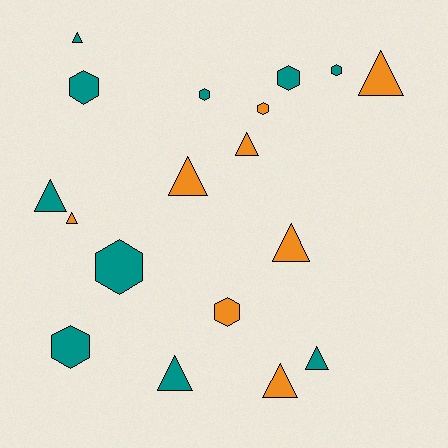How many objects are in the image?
There are 18 objects.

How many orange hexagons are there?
There are 2 orange hexagons.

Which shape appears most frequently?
Triangle, with 10 objects.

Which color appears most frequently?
Teal, with 10 objects.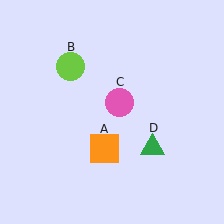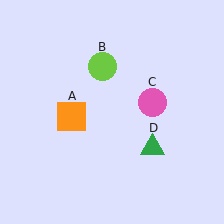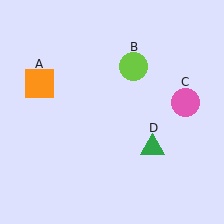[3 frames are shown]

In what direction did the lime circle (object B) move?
The lime circle (object B) moved right.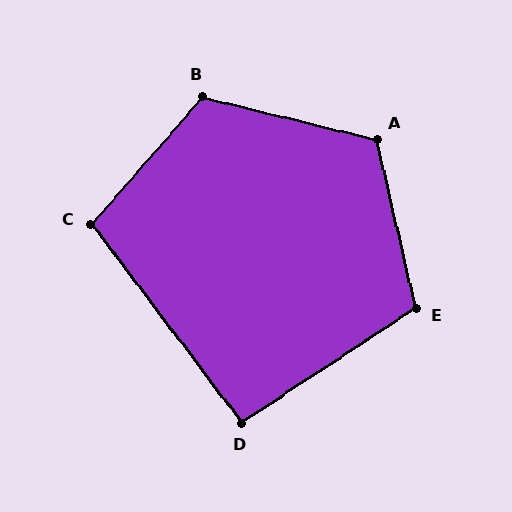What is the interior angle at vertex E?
Approximately 111 degrees (obtuse).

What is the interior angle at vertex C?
Approximately 102 degrees (obtuse).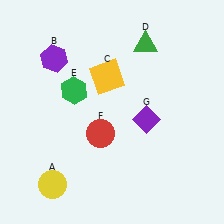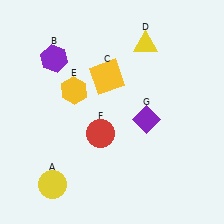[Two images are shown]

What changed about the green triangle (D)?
In Image 1, D is green. In Image 2, it changed to yellow.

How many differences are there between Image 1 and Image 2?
There are 2 differences between the two images.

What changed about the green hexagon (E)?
In Image 1, E is green. In Image 2, it changed to yellow.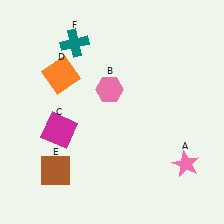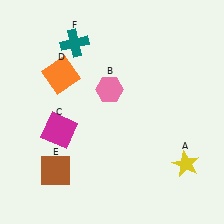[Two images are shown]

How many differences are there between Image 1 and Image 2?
There is 1 difference between the two images.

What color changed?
The star (A) changed from pink in Image 1 to yellow in Image 2.